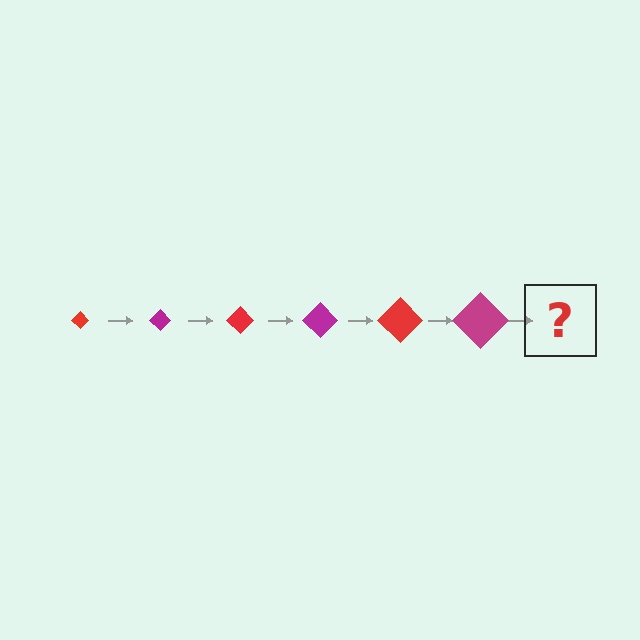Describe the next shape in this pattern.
It should be a red diamond, larger than the previous one.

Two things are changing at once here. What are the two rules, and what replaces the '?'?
The two rules are that the diamond grows larger each step and the color cycles through red and magenta. The '?' should be a red diamond, larger than the previous one.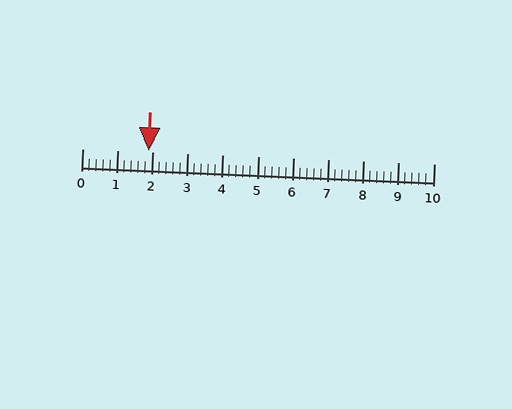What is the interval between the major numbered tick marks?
The major tick marks are spaced 1 units apart.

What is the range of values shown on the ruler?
The ruler shows values from 0 to 10.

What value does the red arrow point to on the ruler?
The red arrow points to approximately 1.9.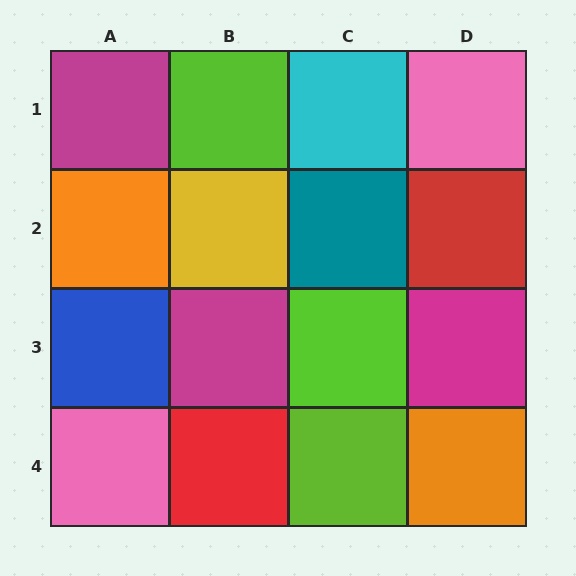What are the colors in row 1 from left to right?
Magenta, lime, cyan, pink.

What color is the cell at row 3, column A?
Blue.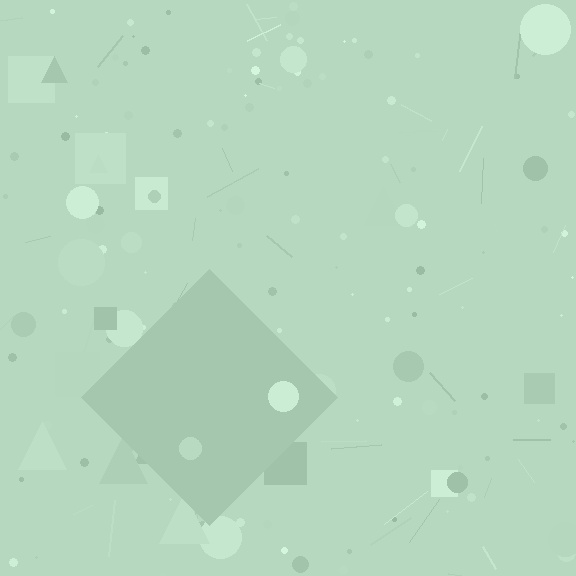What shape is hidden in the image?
A diamond is hidden in the image.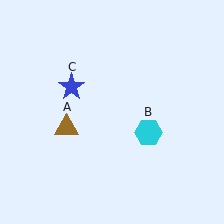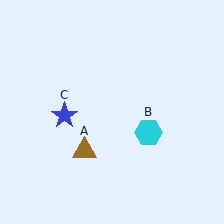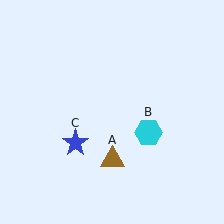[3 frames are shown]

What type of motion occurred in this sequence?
The brown triangle (object A), blue star (object C) rotated counterclockwise around the center of the scene.